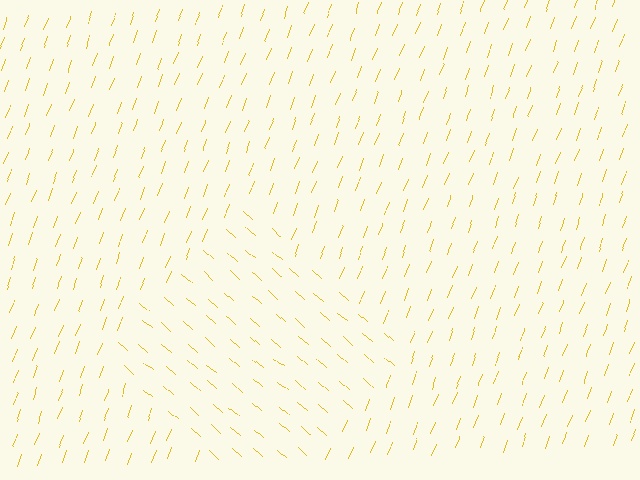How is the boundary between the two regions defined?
The boundary is defined purely by a change in line orientation (approximately 69 degrees difference). All lines are the same color and thickness.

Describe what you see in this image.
The image is filled with small yellow line segments. A diamond region in the image has lines oriented differently from the surrounding lines, creating a visible texture boundary.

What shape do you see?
I see a diamond.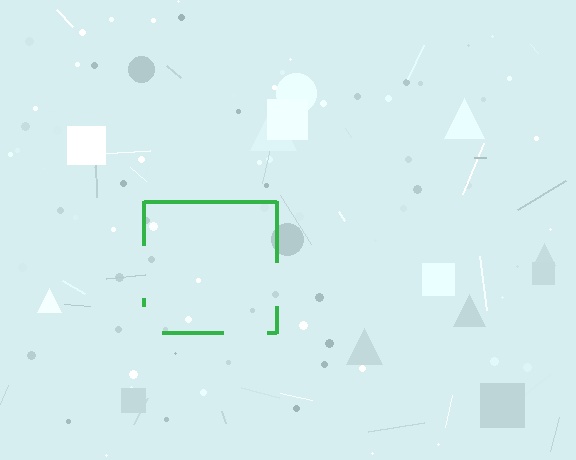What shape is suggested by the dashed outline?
The dashed outline suggests a square.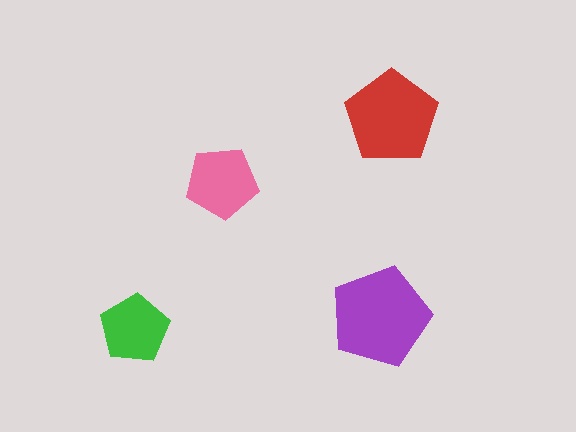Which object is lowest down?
The green pentagon is bottommost.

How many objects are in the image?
There are 4 objects in the image.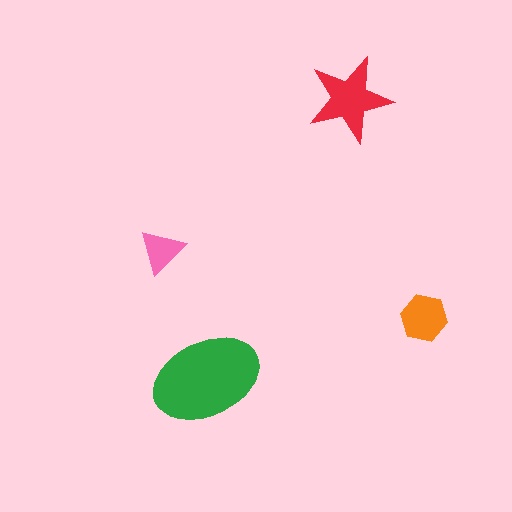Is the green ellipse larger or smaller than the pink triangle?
Larger.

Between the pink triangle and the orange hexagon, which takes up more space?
The orange hexagon.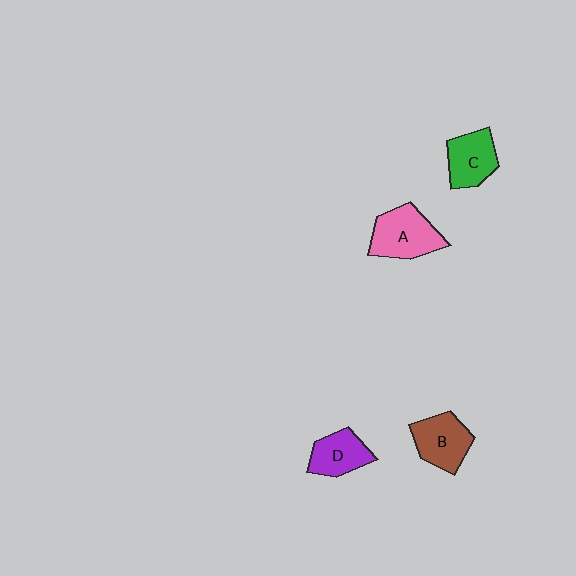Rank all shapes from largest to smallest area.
From largest to smallest: A (pink), B (brown), C (green), D (purple).